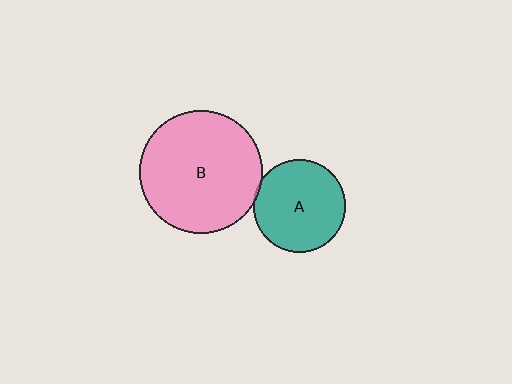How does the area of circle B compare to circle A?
Approximately 1.8 times.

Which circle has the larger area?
Circle B (pink).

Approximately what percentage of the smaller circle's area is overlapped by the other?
Approximately 5%.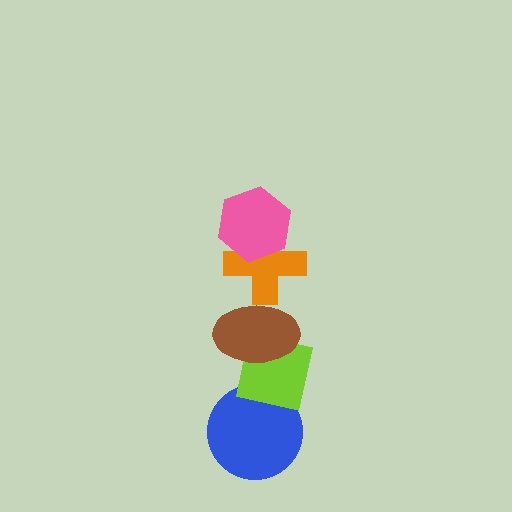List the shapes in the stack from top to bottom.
From top to bottom: the pink hexagon, the orange cross, the brown ellipse, the lime square, the blue circle.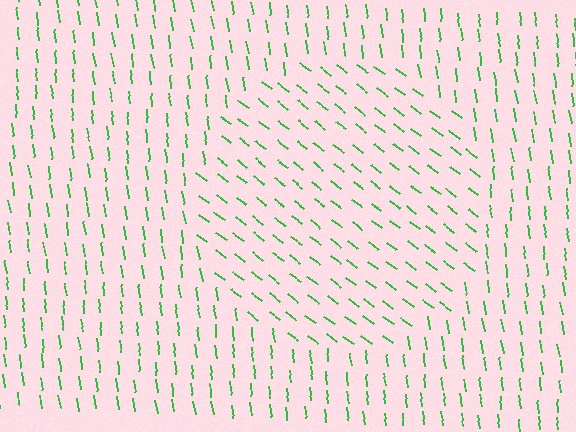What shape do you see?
I see a circle.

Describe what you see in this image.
The image is filled with small green line segments. A circle region in the image has lines oriented differently from the surrounding lines, creating a visible texture boundary.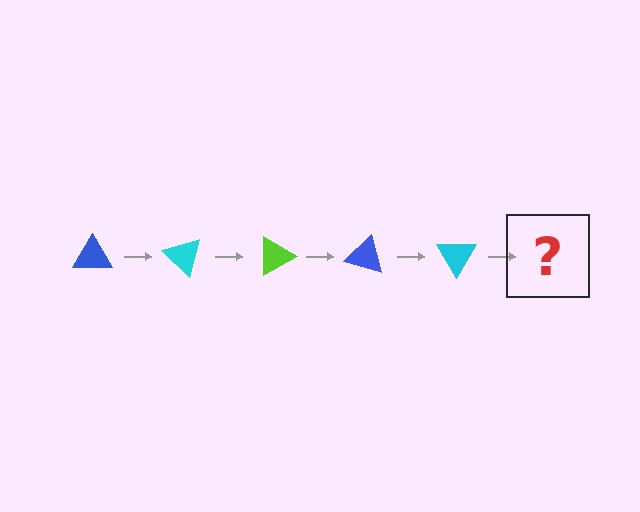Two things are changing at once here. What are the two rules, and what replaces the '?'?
The two rules are that it rotates 45 degrees each step and the color cycles through blue, cyan, and lime. The '?' should be a lime triangle, rotated 225 degrees from the start.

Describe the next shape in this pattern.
It should be a lime triangle, rotated 225 degrees from the start.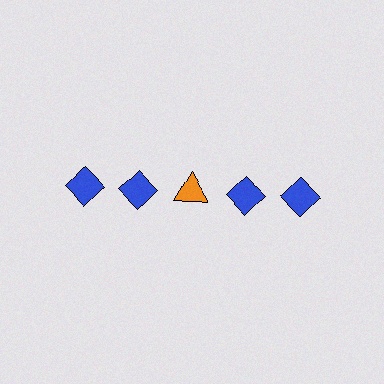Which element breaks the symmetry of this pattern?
The orange triangle in the top row, center column breaks the symmetry. All other shapes are blue diamonds.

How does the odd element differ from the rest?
It differs in both color (orange instead of blue) and shape (triangle instead of diamond).